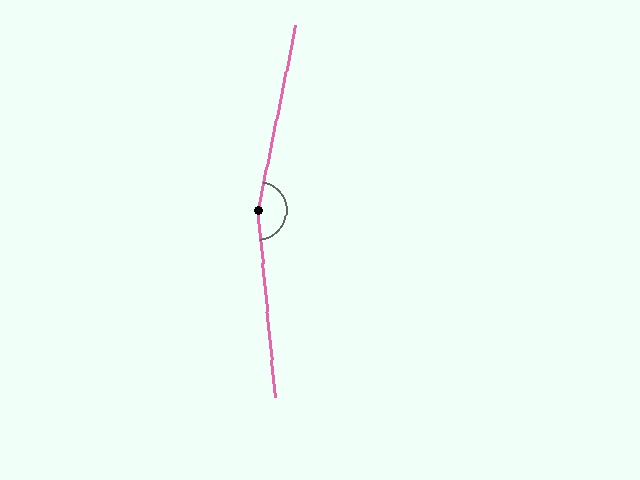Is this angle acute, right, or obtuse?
It is obtuse.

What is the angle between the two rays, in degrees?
Approximately 163 degrees.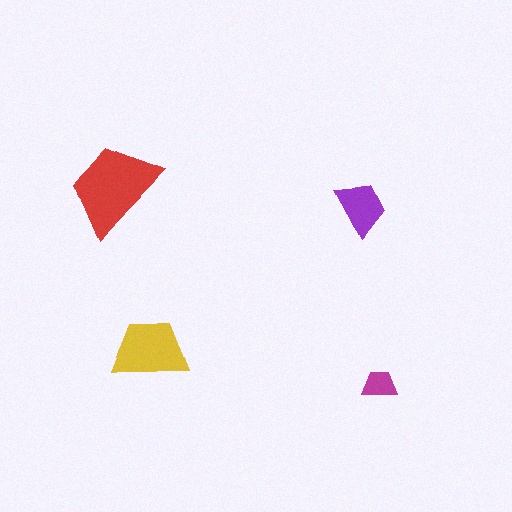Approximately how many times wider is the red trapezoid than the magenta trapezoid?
About 2.5 times wider.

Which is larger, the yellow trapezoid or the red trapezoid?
The red one.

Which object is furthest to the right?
The magenta trapezoid is rightmost.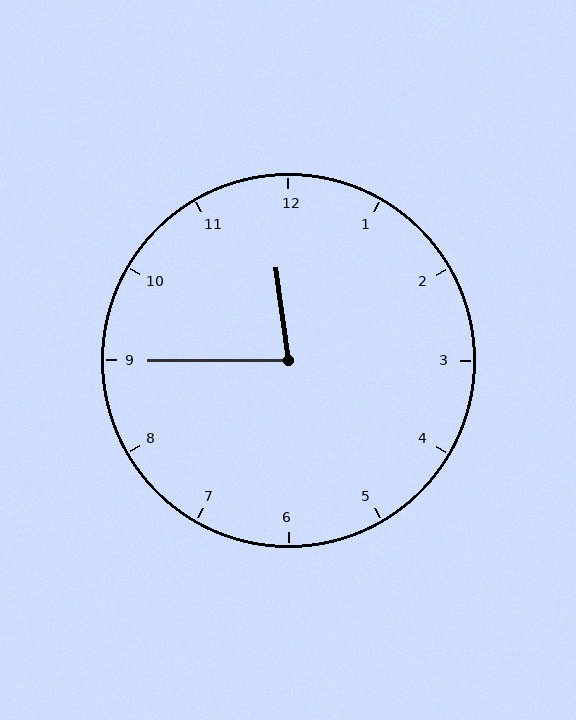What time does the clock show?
11:45.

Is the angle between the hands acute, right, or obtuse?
It is acute.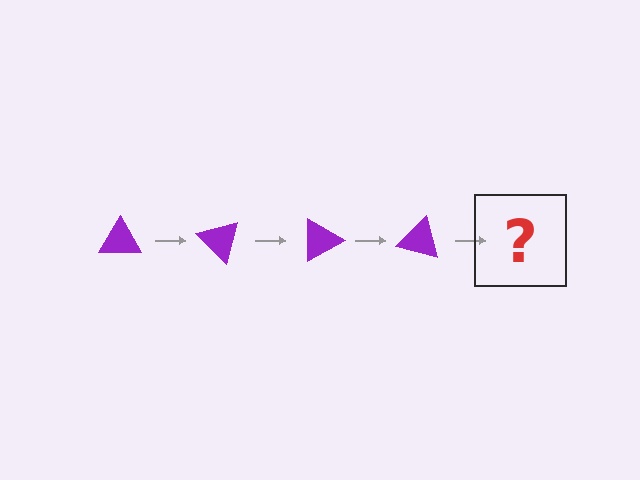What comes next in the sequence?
The next element should be a purple triangle rotated 180 degrees.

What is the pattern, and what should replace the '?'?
The pattern is that the triangle rotates 45 degrees each step. The '?' should be a purple triangle rotated 180 degrees.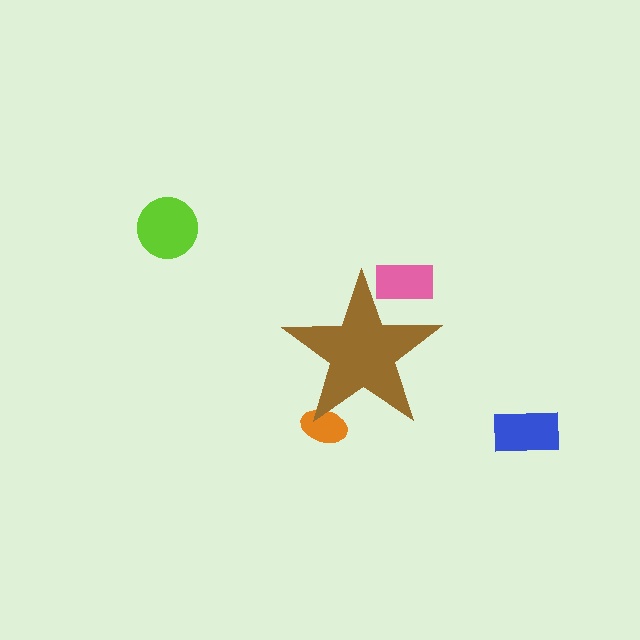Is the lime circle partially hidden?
No, the lime circle is fully visible.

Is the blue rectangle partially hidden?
No, the blue rectangle is fully visible.